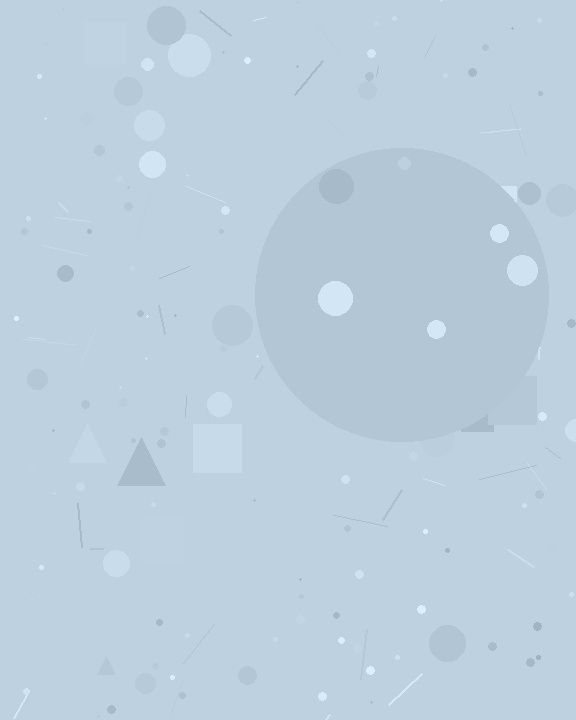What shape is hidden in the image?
A circle is hidden in the image.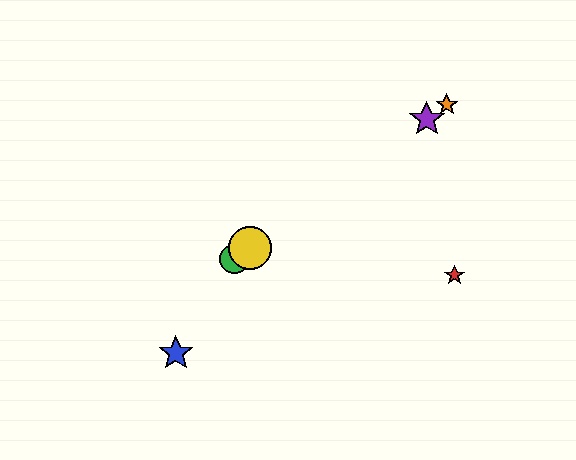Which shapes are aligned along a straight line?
The green circle, the yellow circle, the purple star, the orange star are aligned along a straight line.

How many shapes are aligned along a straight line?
4 shapes (the green circle, the yellow circle, the purple star, the orange star) are aligned along a straight line.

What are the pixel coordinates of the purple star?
The purple star is at (427, 119).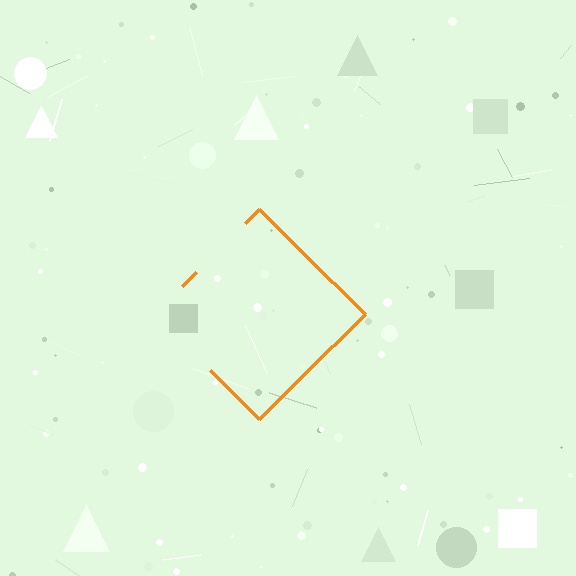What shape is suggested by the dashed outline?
The dashed outline suggests a diamond.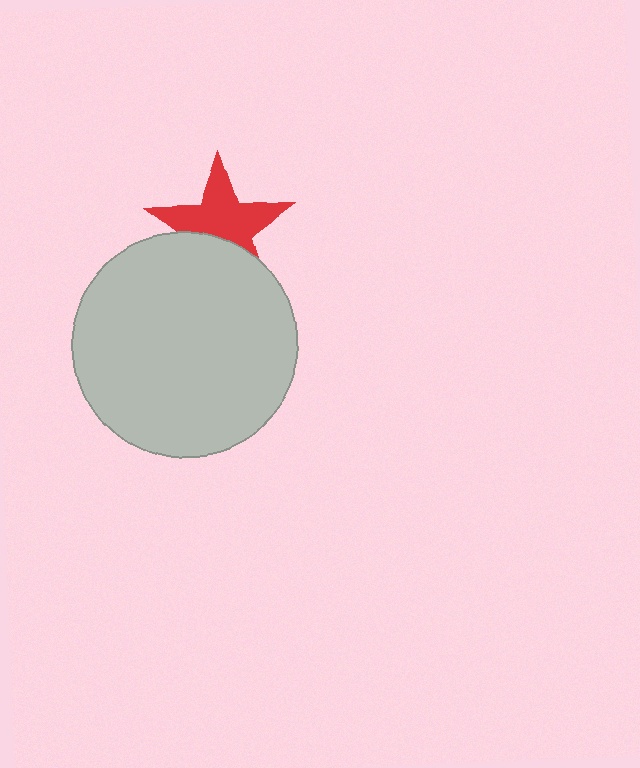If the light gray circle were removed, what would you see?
You would see the complete red star.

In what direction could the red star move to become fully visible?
The red star could move up. That would shift it out from behind the light gray circle entirely.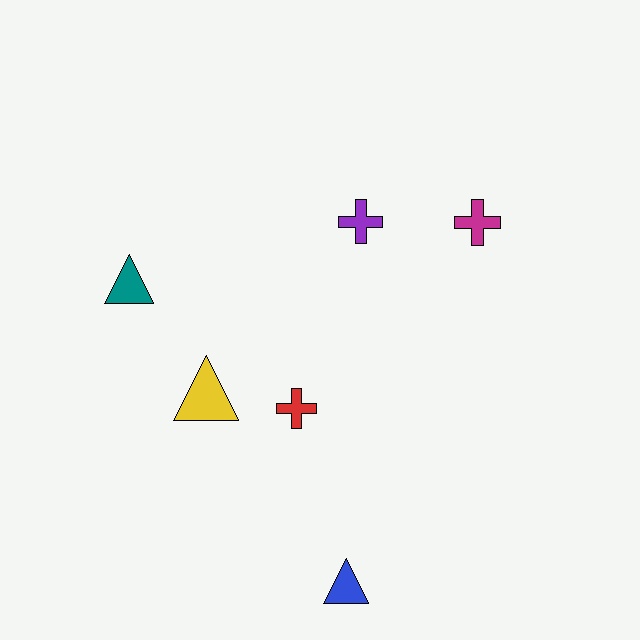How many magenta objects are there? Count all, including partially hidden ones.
There is 1 magenta object.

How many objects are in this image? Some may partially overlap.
There are 6 objects.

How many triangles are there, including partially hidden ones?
There are 3 triangles.